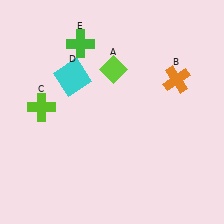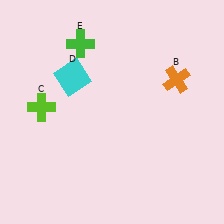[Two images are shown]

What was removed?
The lime diamond (A) was removed in Image 2.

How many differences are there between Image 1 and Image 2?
There is 1 difference between the two images.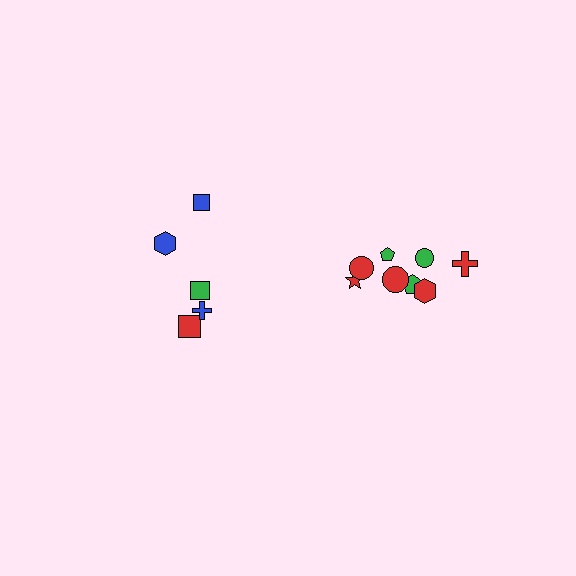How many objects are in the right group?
There are 8 objects.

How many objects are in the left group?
There are 5 objects.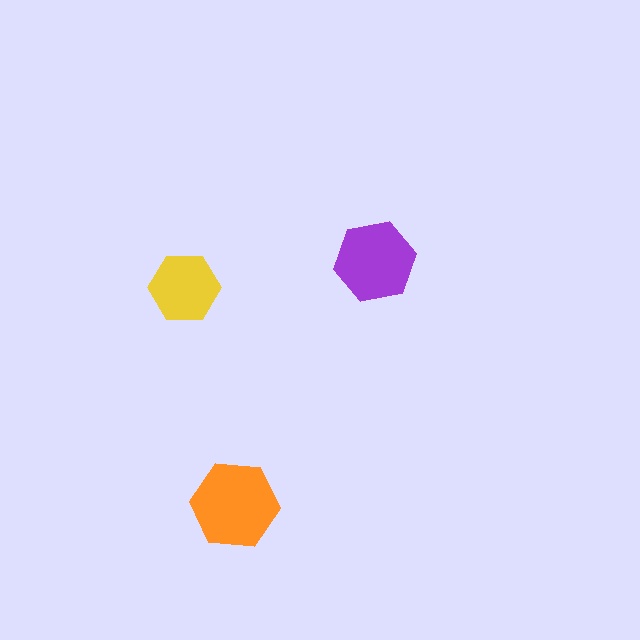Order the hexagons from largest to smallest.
the orange one, the purple one, the yellow one.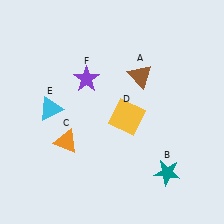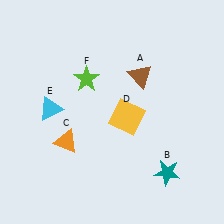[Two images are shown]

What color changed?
The star (F) changed from purple in Image 1 to lime in Image 2.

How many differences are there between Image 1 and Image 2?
There is 1 difference between the two images.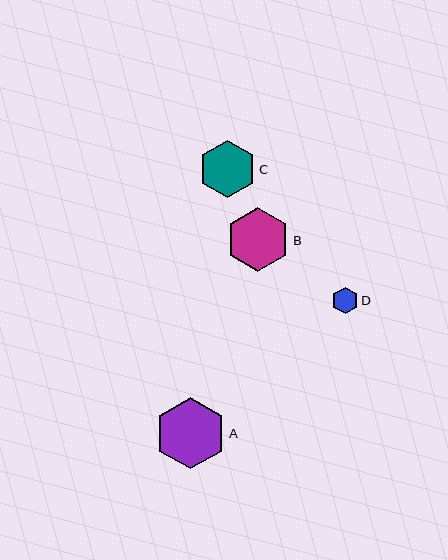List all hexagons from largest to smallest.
From largest to smallest: A, B, C, D.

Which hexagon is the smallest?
Hexagon D is the smallest with a size of approximately 26 pixels.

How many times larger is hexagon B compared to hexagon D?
Hexagon B is approximately 2.4 times the size of hexagon D.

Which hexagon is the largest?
Hexagon A is the largest with a size of approximately 71 pixels.